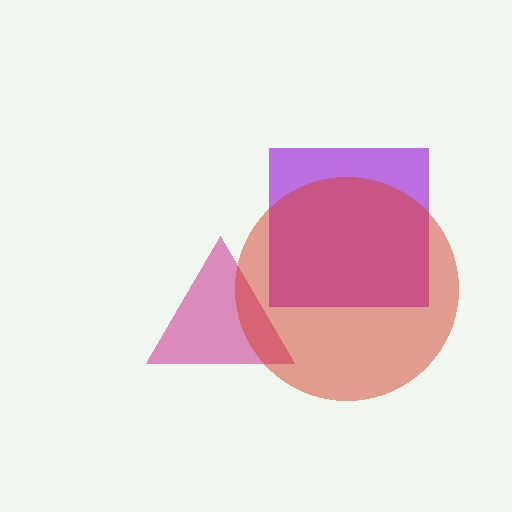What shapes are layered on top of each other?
The layered shapes are: a magenta triangle, a purple square, a red circle.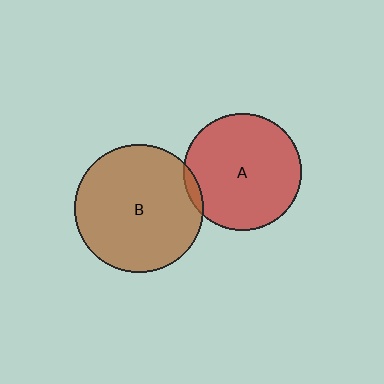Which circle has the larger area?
Circle B (brown).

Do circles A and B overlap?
Yes.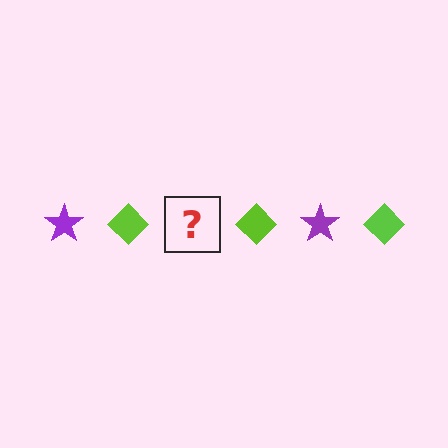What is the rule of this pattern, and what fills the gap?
The rule is that the pattern alternates between purple star and lime diamond. The gap should be filled with a purple star.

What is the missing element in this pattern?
The missing element is a purple star.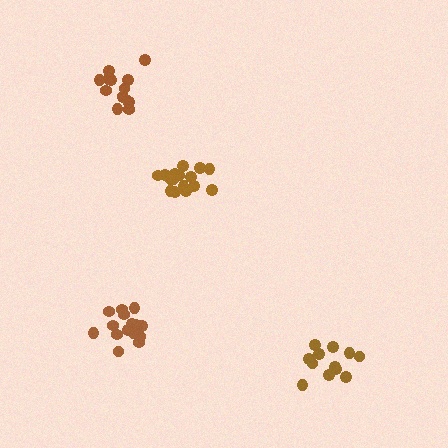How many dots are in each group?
Group 1: 14 dots, Group 2: 17 dots, Group 3: 12 dots, Group 4: 16 dots (59 total).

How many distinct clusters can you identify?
There are 4 distinct clusters.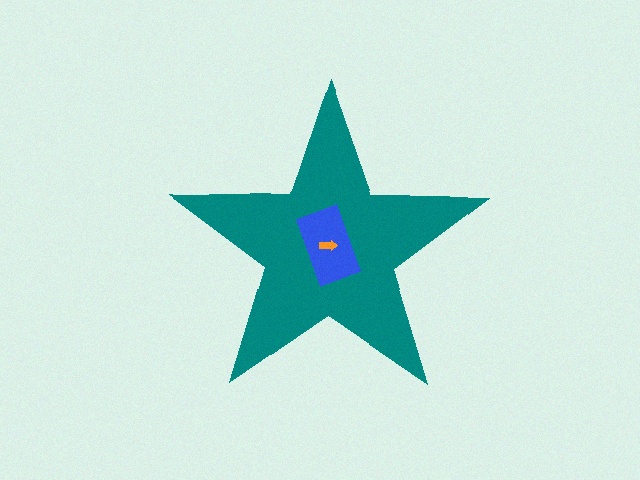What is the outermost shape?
The teal star.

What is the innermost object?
The orange arrow.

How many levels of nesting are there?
3.